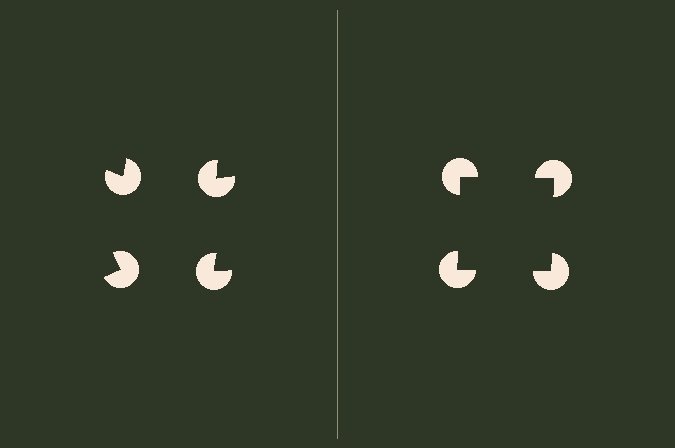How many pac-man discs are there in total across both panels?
8 — 4 on each side.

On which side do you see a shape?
An illusory square appears on the right side. On the left side the wedge cuts are rotated, so no coherent shape forms.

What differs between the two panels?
The pac-man discs are positioned identically on both sides; only the wedge orientations differ. On the right they align to a square; on the left they are misaligned.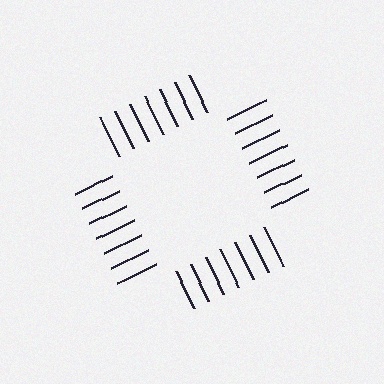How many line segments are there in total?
28 — 7 along each of the 4 edges.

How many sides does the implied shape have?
4 sides — the line-ends trace a square.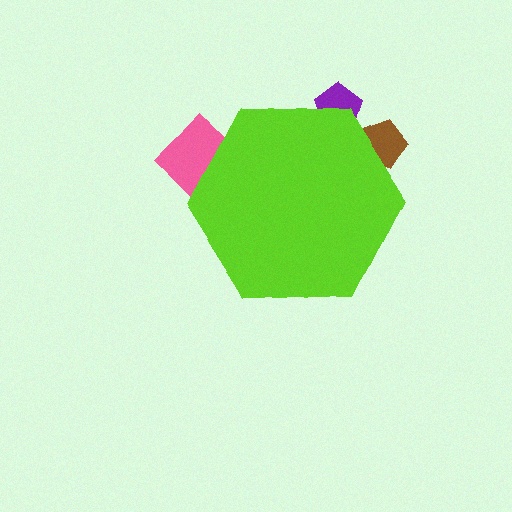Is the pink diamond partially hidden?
Yes, the pink diamond is partially hidden behind the lime hexagon.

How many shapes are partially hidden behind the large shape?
3 shapes are partially hidden.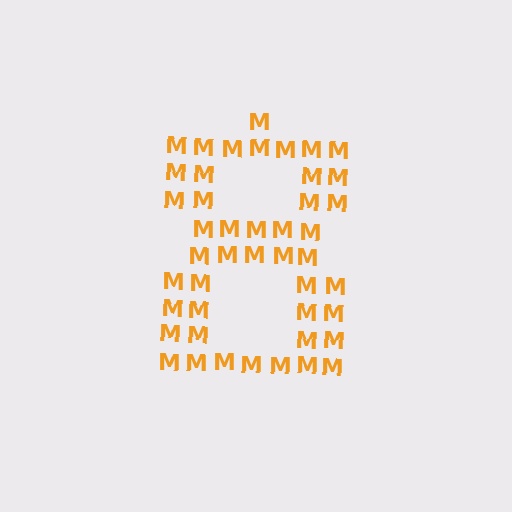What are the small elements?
The small elements are letter M's.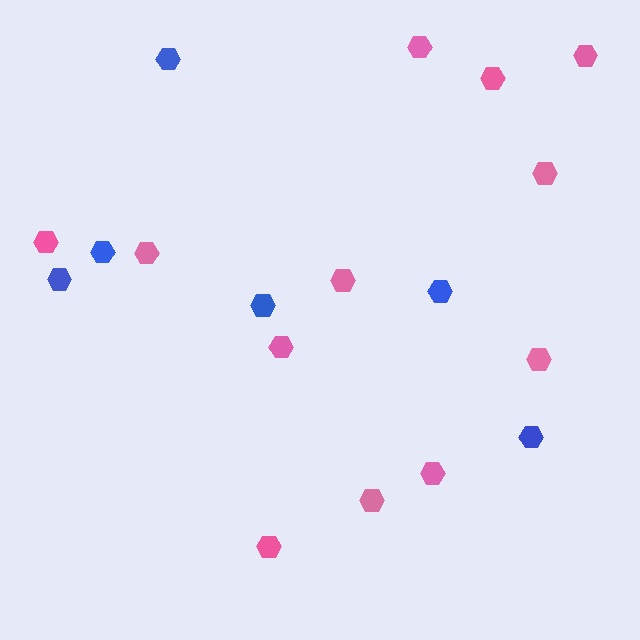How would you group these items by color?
There are 2 groups: one group of blue hexagons (6) and one group of pink hexagons (12).